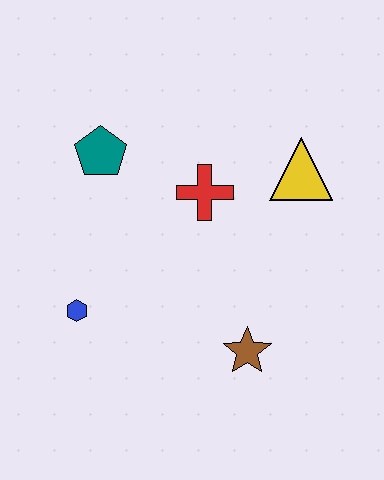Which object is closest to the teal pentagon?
The red cross is closest to the teal pentagon.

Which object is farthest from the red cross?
The blue hexagon is farthest from the red cross.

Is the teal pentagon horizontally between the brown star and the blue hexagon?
Yes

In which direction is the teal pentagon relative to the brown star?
The teal pentagon is above the brown star.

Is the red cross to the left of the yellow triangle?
Yes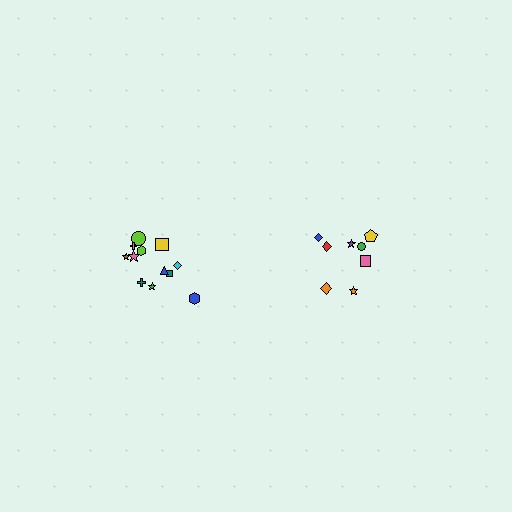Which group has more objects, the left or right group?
The left group.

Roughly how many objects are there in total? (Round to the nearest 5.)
Roughly 20 objects in total.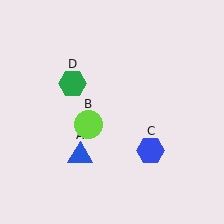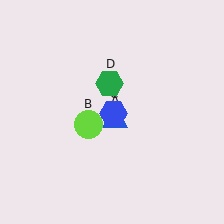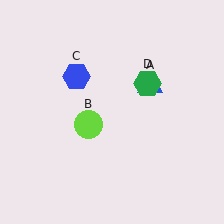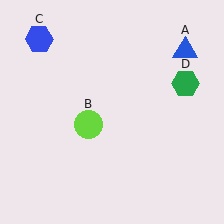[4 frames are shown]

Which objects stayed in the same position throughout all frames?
Lime circle (object B) remained stationary.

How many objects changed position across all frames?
3 objects changed position: blue triangle (object A), blue hexagon (object C), green hexagon (object D).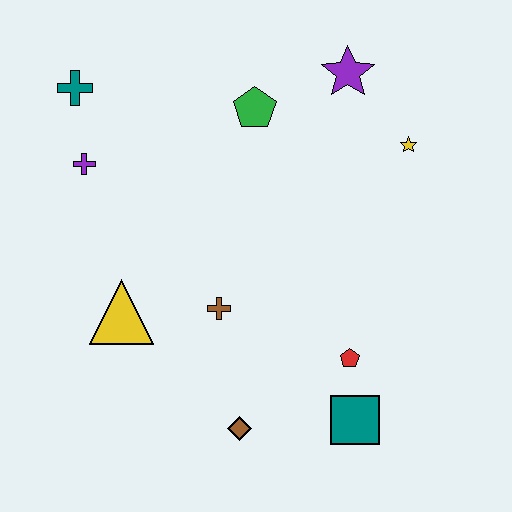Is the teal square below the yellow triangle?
Yes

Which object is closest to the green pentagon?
The purple star is closest to the green pentagon.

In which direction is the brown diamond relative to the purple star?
The brown diamond is below the purple star.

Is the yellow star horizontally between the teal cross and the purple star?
No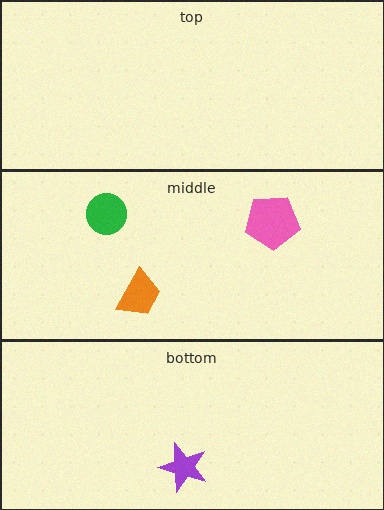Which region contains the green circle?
The middle region.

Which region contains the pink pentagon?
The middle region.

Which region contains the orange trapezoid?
The middle region.